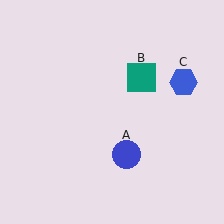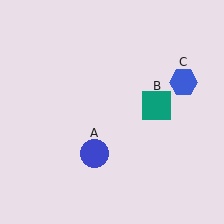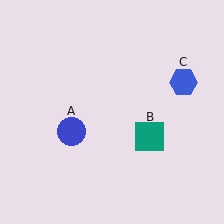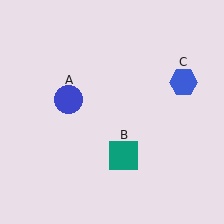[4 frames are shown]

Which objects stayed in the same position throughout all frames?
Blue hexagon (object C) remained stationary.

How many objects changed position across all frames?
2 objects changed position: blue circle (object A), teal square (object B).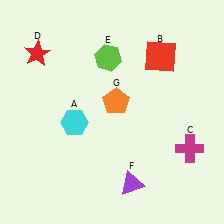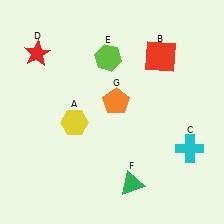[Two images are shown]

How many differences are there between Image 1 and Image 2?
There are 3 differences between the two images.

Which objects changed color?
A changed from cyan to yellow. C changed from magenta to cyan. F changed from purple to green.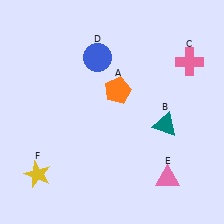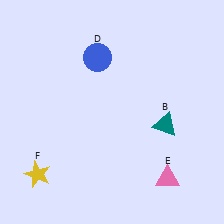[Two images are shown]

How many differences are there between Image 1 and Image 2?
There are 2 differences between the two images.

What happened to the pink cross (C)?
The pink cross (C) was removed in Image 2. It was in the top-right area of Image 1.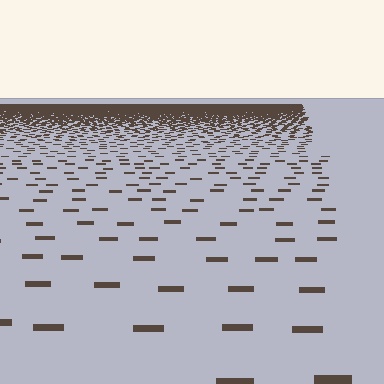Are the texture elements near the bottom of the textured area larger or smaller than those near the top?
Larger. Near the bottom, elements are closer to the viewer and appear at a bigger on-screen size.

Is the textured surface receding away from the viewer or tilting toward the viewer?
The surface is receding away from the viewer. Texture elements get smaller and denser toward the top.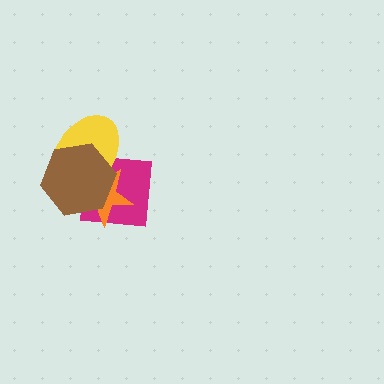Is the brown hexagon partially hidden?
No, no other shape covers it.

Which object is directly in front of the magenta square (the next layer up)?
The orange star is directly in front of the magenta square.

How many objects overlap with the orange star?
3 objects overlap with the orange star.